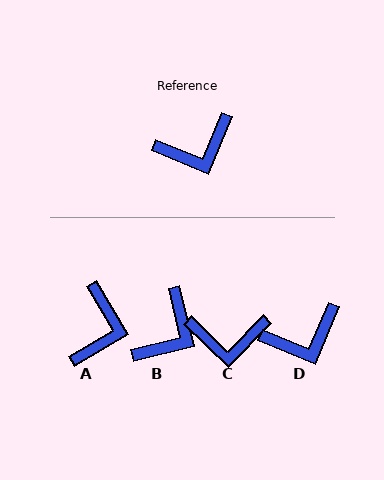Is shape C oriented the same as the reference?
No, it is off by about 22 degrees.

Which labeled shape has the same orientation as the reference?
D.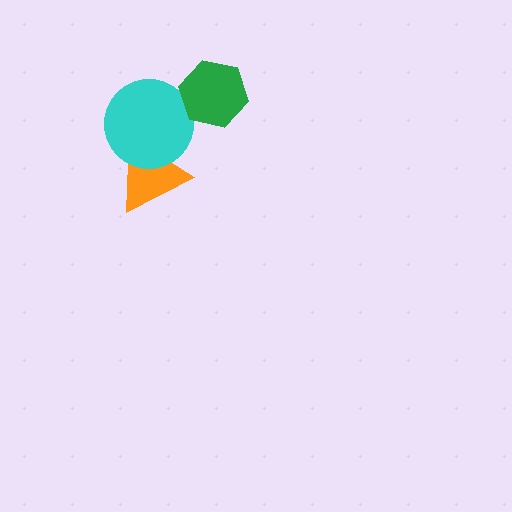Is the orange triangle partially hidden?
Yes, it is partially covered by another shape.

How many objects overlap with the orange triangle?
1 object overlaps with the orange triangle.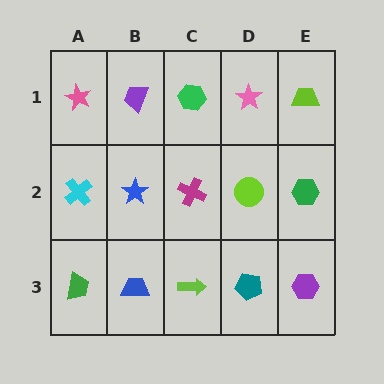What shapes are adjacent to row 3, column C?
A magenta cross (row 2, column C), a blue trapezoid (row 3, column B), a teal pentagon (row 3, column D).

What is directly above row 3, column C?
A magenta cross.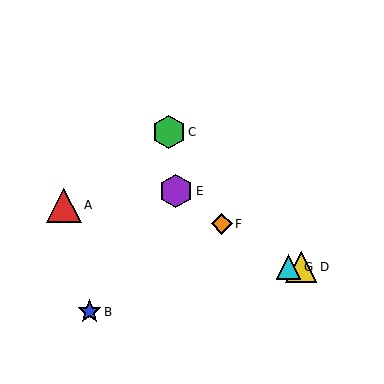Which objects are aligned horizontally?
Objects D, G are aligned horizontally.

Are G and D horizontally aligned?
Yes, both are at y≈267.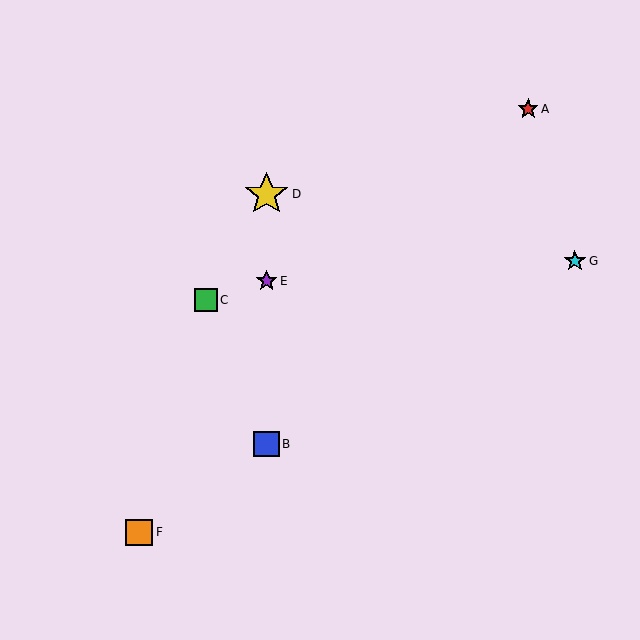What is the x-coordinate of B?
Object B is at x≈267.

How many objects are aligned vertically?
3 objects (B, D, E) are aligned vertically.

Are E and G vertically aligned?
No, E is at x≈267 and G is at x≈575.